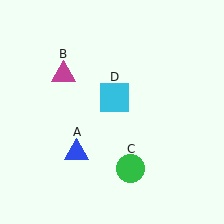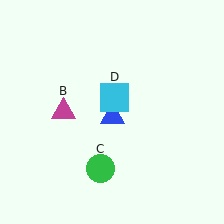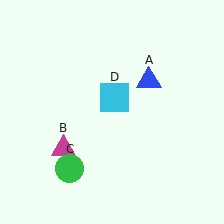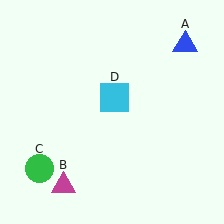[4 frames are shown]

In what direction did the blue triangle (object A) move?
The blue triangle (object A) moved up and to the right.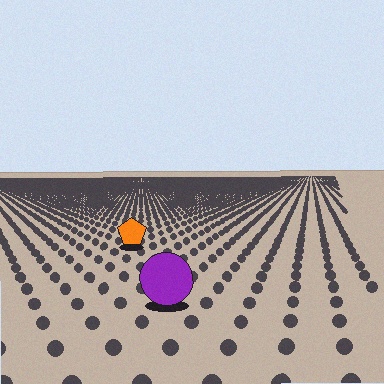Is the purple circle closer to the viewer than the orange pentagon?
Yes. The purple circle is closer — you can tell from the texture gradient: the ground texture is coarser near it.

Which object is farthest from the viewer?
The orange pentagon is farthest from the viewer. It appears smaller and the ground texture around it is denser.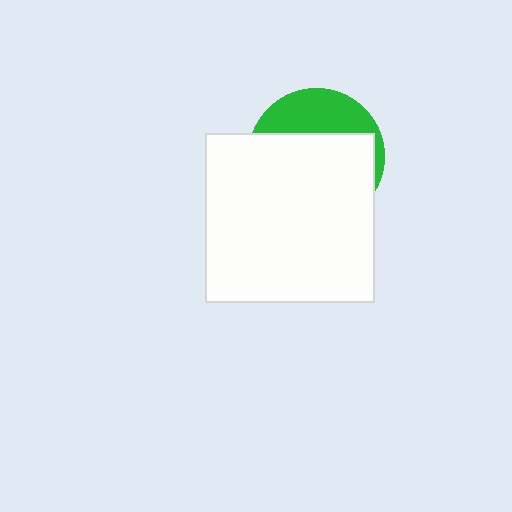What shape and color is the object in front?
The object in front is a white square.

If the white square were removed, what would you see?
You would see the complete green circle.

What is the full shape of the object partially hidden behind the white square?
The partially hidden object is a green circle.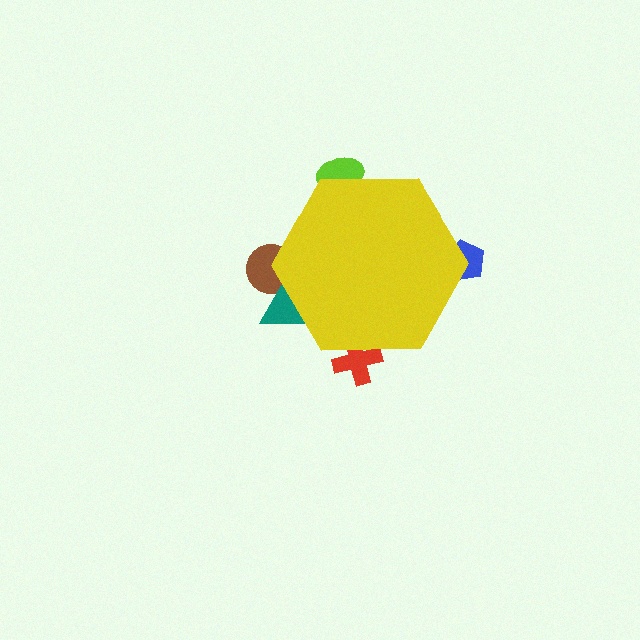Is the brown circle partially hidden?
Yes, the brown circle is partially hidden behind the yellow hexagon.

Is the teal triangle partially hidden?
Yes, the teal triangle is partially hidden behind the yellow hexagon.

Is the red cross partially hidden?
Yes, the red cross is partially hidden behind the yellow hexagon.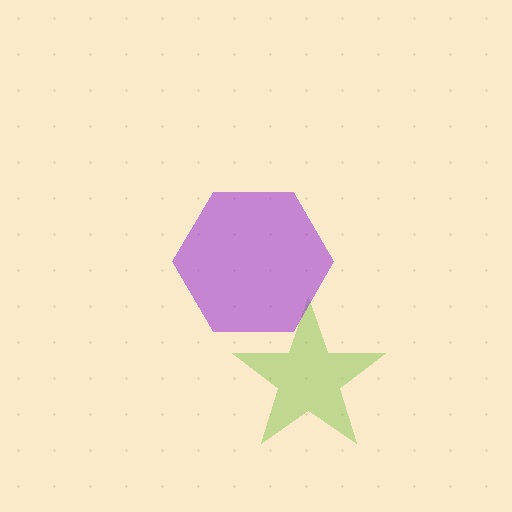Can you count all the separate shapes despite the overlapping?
Yes, there are 2 separate shapes.